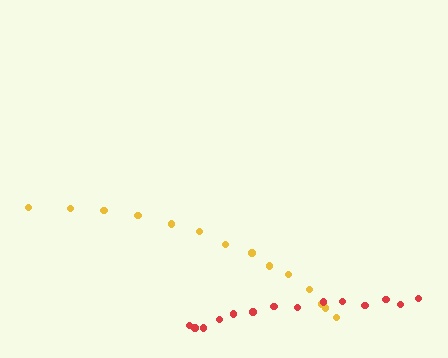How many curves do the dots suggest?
There are 2 distinct paths.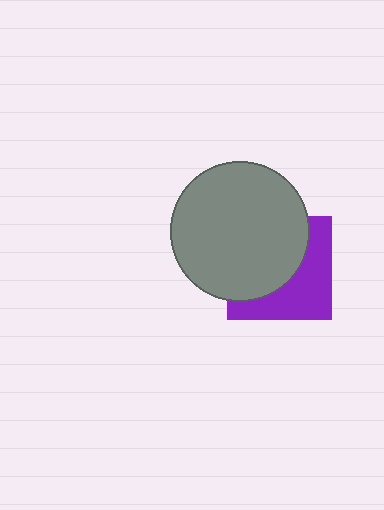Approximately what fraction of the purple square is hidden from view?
Roughly 56% of the purple square is hidden behind the gray circle.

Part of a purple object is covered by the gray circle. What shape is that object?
It is a square.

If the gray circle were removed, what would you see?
You would see the complete purple square.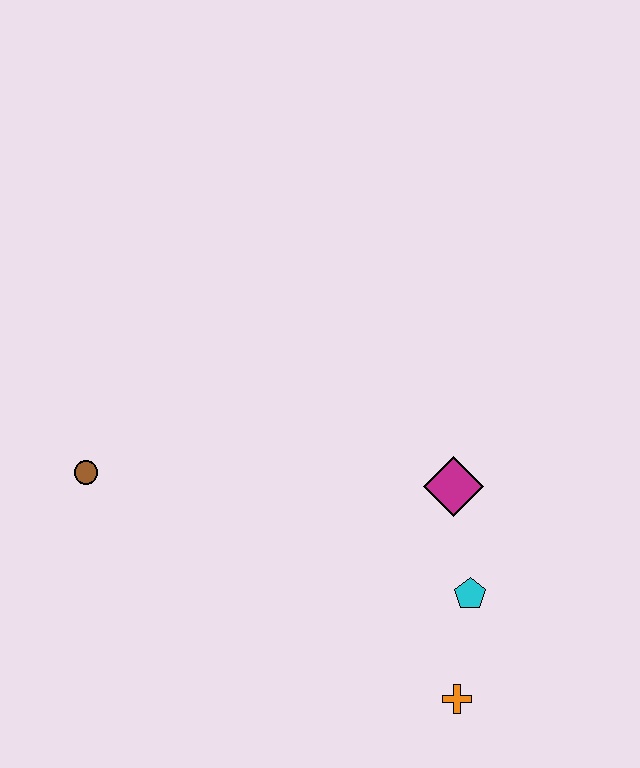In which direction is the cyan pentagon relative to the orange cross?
The cyan pentagon is above the orange cross.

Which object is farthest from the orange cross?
The brown circle is farthest from the orange cross.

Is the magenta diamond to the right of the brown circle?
Yes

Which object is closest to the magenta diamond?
The cyan pentagon is closest to the magenta diamond.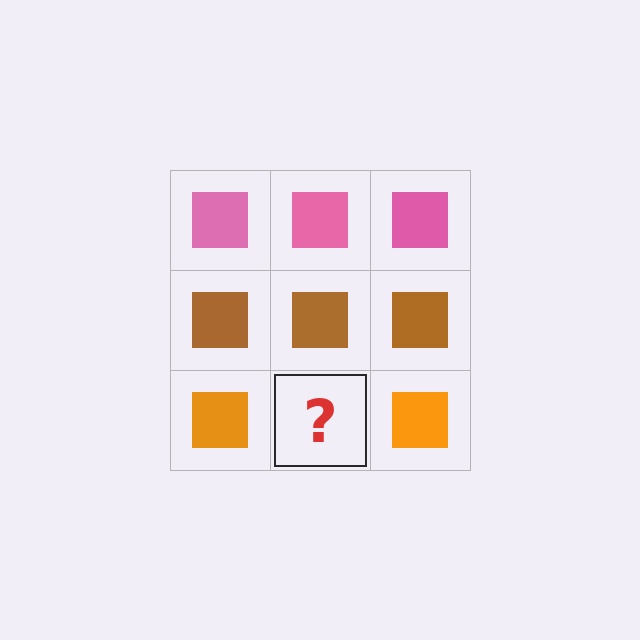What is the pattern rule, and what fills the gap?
The rule is that each row has a consistent color. The gap should be filled with an orange square.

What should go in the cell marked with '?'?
The missing cell should contain an orange square.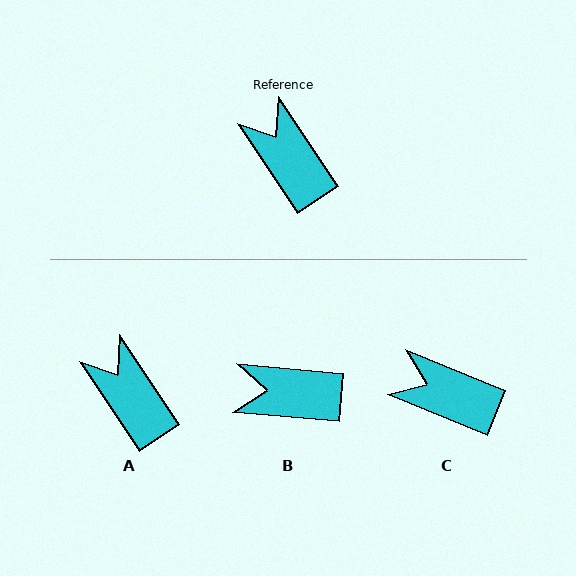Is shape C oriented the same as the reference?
No, it is off by about 34 degrees.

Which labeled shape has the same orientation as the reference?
A.